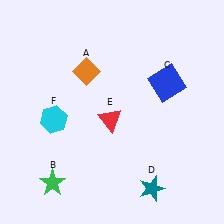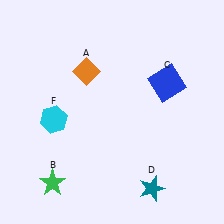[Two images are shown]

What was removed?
The red triangle (E) was removed in Image 2.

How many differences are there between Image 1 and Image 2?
There is 1 difference between the two images.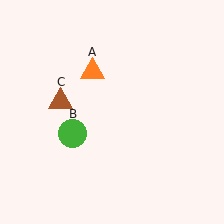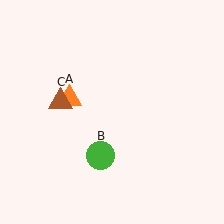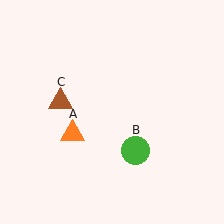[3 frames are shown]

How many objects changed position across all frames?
2 objects changed position: orange triangle (object A), green circle (object B).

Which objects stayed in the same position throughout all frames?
Brown triangle (object C) remained stationary.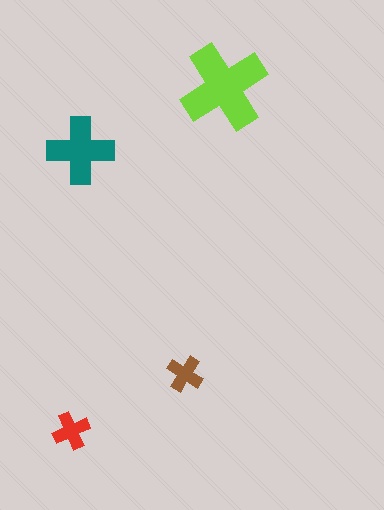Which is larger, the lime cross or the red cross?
The lime one.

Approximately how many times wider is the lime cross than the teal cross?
About 1.5 times wider.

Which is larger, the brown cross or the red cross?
The red one.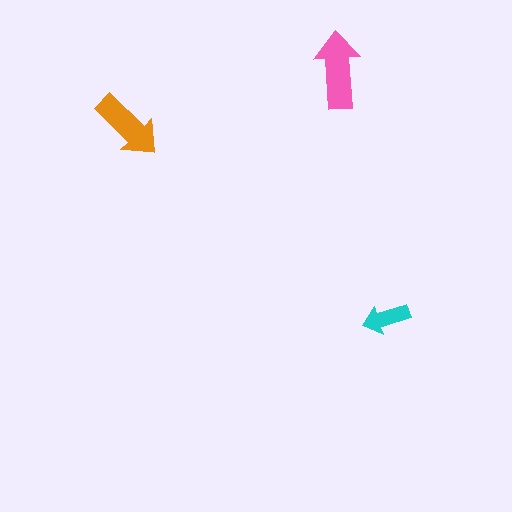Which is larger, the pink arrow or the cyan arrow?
The pink one.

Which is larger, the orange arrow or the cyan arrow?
The orange one.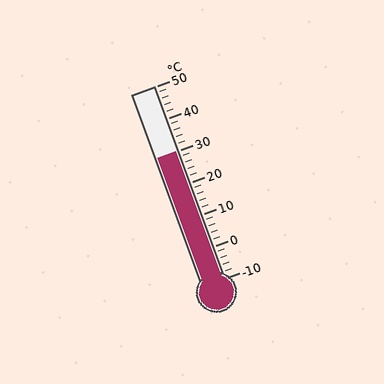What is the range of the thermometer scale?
The thermometer scale ranges from -10°C to 50°C.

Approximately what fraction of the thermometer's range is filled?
The thermometer is filled to approximately 65% of its range.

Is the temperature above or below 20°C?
The temperature is above 20°C.